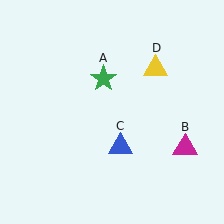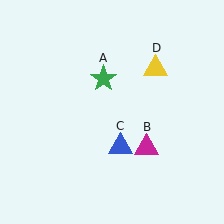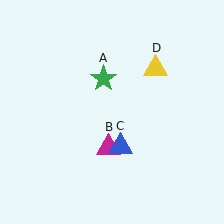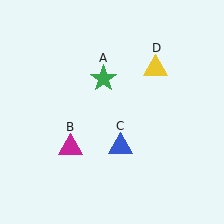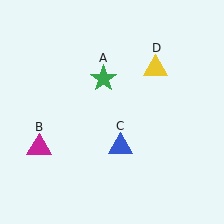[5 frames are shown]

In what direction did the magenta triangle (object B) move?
The magenta triangle (object B) moved left.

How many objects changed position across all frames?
1 object changed position: magenta triangle (object B).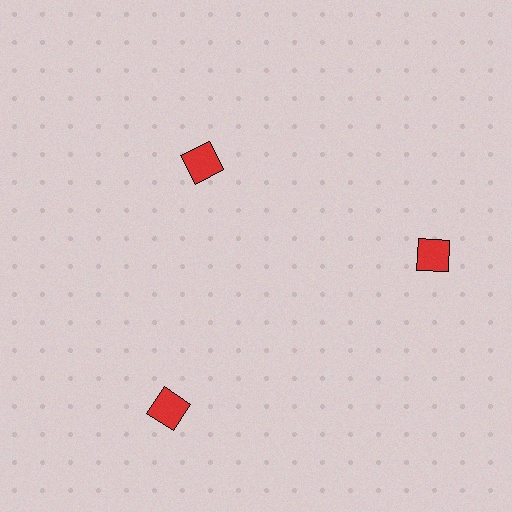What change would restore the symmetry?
The symmetry would be restored by moving it outward, back onto the ring so that all 3 squares sit at equal angles and equal distance from the center.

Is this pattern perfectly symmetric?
No. The 3 red squares are arranged in a ring, but one element near the 11 o'clock position is pulled inward toward the center, breaking the 3-fold rotational symmetry.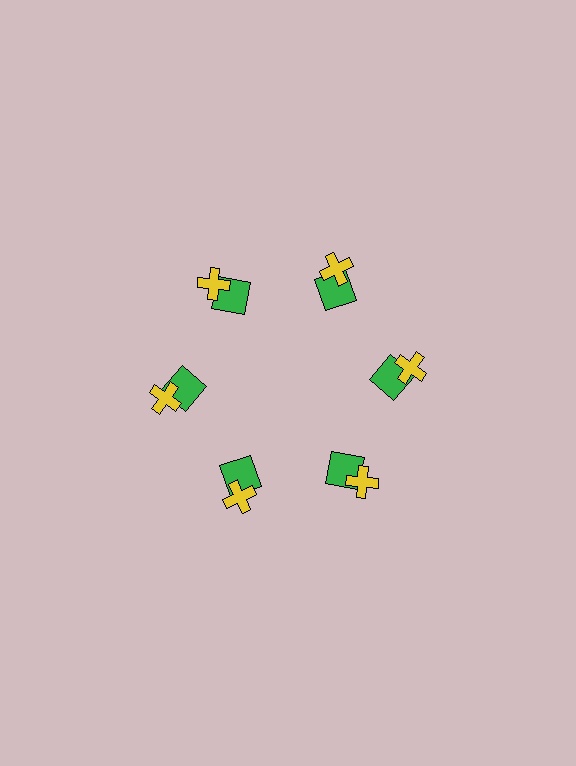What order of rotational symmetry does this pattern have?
This pattern has 6-fold rotational symmetry.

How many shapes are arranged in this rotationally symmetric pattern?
There are 12 shapes, arranged in 6 groups of 2.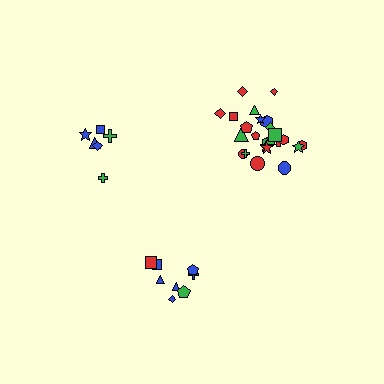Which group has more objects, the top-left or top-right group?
The top-right group.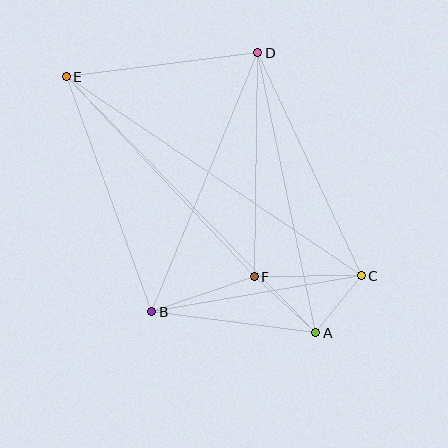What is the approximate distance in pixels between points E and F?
The distance between E and F is approximately 275 pixels.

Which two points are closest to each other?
Points A and C are closest to each other.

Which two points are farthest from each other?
Points A and E are farthest from each other.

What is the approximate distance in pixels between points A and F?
The distance between A and F is approximately 83 pixels.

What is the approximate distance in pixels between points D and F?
The distance between D and F is approximately 224 pixels.